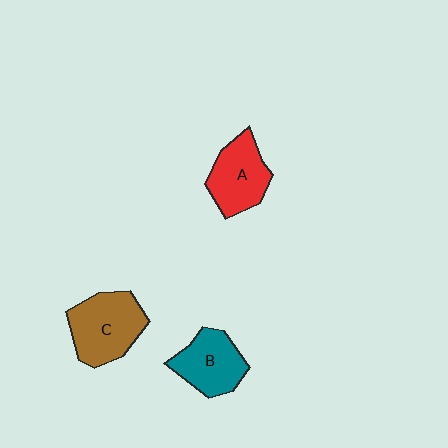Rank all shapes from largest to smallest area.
From largest to smallest: C (brown), A (red), B (teal).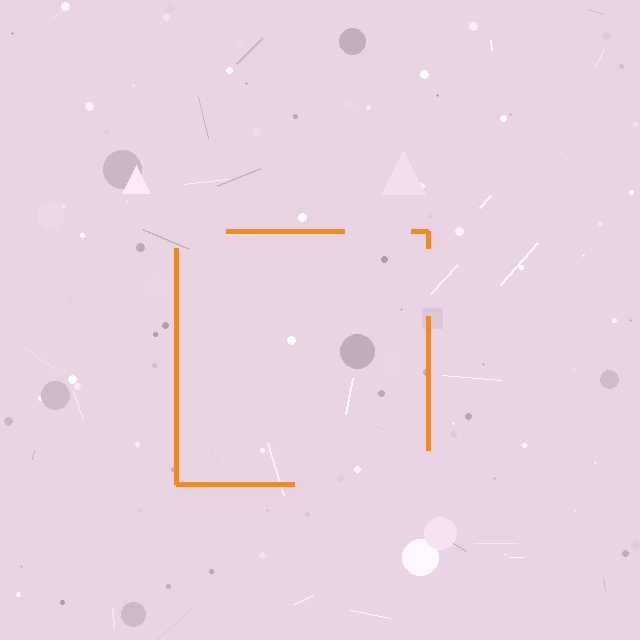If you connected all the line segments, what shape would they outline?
They would outline a square.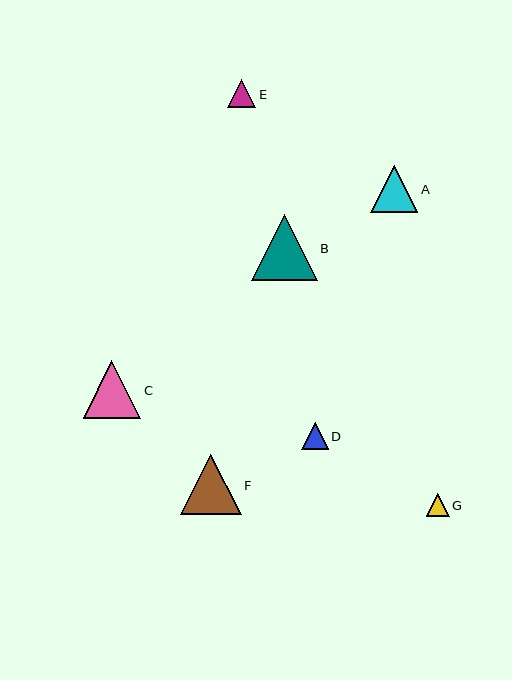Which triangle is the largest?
Triangle B is the largest with a size of approximately 66 pixels.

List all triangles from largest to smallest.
From largest to smallest: B, F, C, A, E, D, G.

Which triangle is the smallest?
Triangle G is the smallest with a size of approximately 23 pixels.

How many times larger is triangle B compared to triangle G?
Triangle B is approximately 2.9 times the size of triangle G.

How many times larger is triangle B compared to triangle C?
Triangle B is approximately 1.2 times the size of triangle C.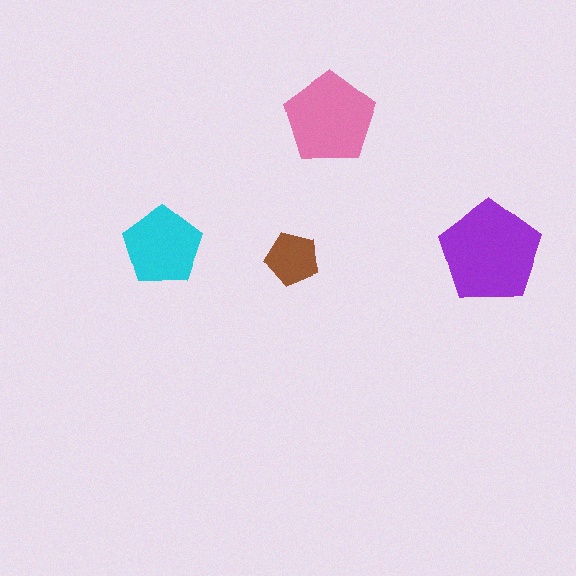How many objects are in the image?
There are 4 objects in the image.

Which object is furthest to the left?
The cyan pentagon is leftmost.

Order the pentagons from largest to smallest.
the purple one, the pink one, the cyan one, the brown one.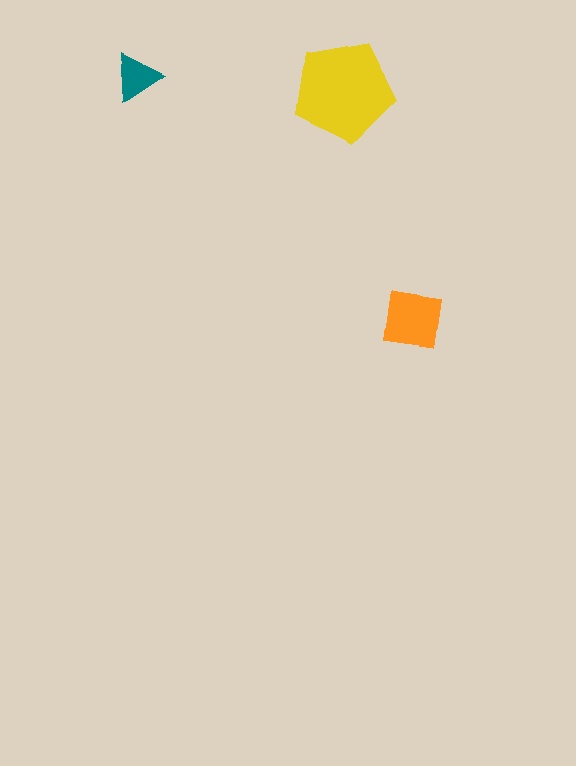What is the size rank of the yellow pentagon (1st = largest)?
1st.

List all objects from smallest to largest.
The teal triangle, the orange square, the yellow pentagon.